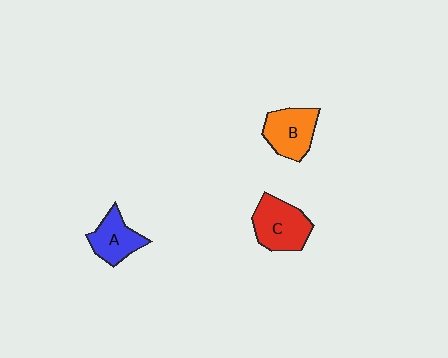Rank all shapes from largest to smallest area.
From largest to smallest: C (red), B (orange), A (blue).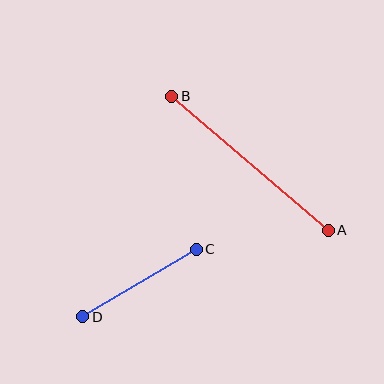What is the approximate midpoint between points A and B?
The midpoint is at approximately (250, 163) pixels.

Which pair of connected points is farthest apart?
Points A and B are farthest apart.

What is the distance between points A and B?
The distance is approximately 206 pixels.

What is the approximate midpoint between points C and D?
The midpoint is at approximately (140, 283) pixels.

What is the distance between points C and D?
The distance is approximately 132 pixels.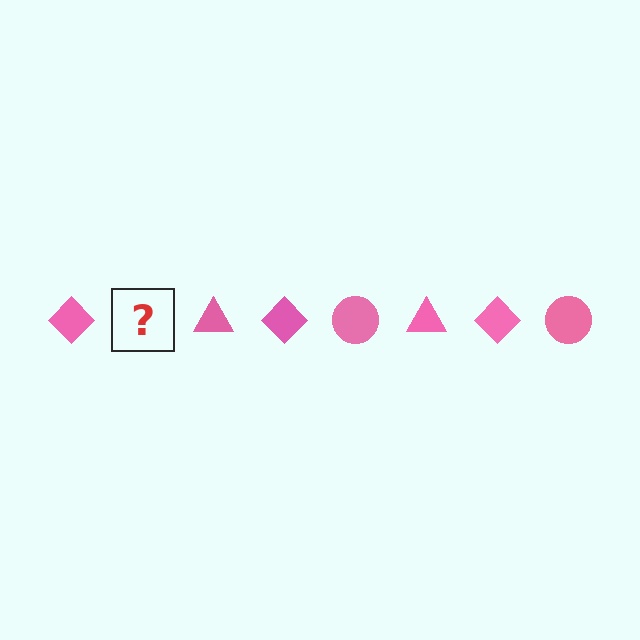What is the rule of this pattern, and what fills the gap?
The rule is that the pattern cycles through diamond, circle, triangle shapes in pink. The gap should be filled with a pink circle.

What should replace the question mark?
The question mark should be replaced with a pink circle.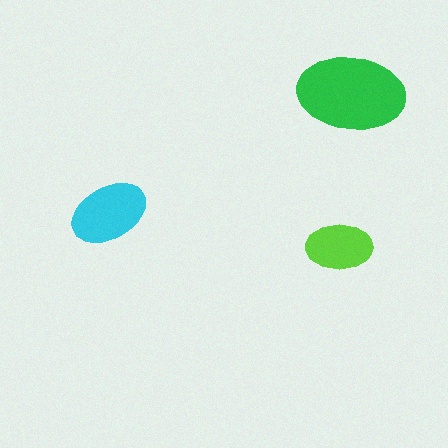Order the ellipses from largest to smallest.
the green one, the cyan one, the lime one.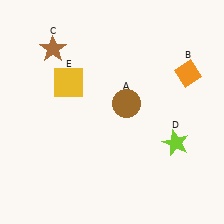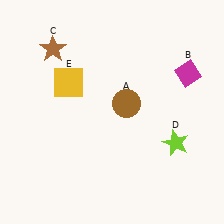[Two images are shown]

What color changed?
The diamond (B) changed from orange in Image 1 to magenta in Image 2.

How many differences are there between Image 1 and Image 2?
There is 1 difference between the two images.